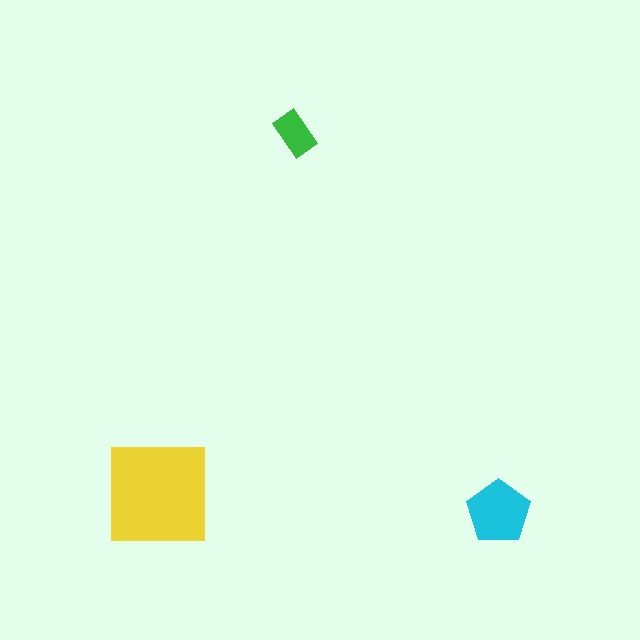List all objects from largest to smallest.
The yellow square, the cyan pentagon, the green rectangle.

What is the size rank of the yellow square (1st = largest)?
1st.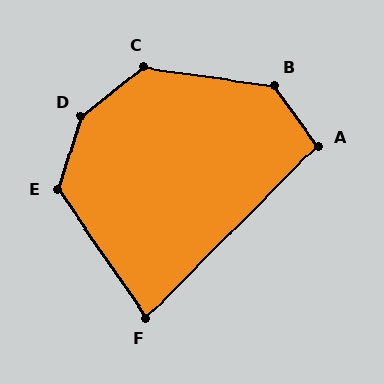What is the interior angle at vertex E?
Approximately 128 degrees (obtuse).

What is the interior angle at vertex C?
Approximately 133 degrees (obtuse).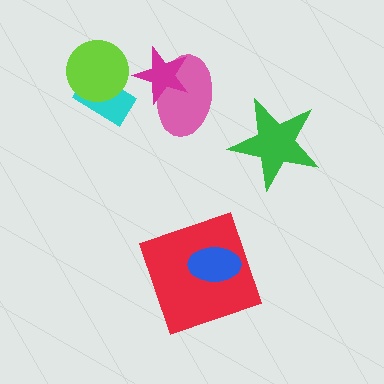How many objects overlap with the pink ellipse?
1 object overlaps with the pink ellipse.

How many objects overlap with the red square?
1 object overlaps with the red square.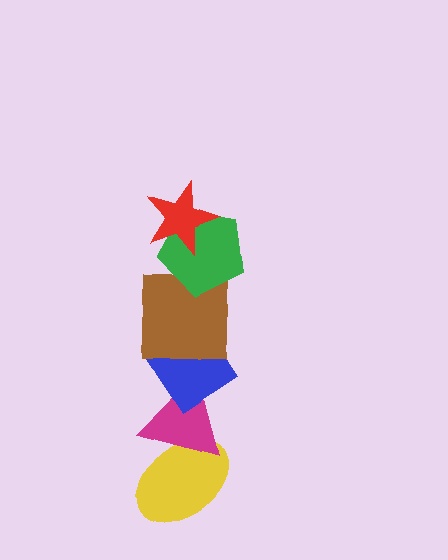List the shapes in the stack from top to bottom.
From top to bottom: the red star, the green pentagon, the brown square, the blue diamond, the magenta triangle, the yellow ellipse.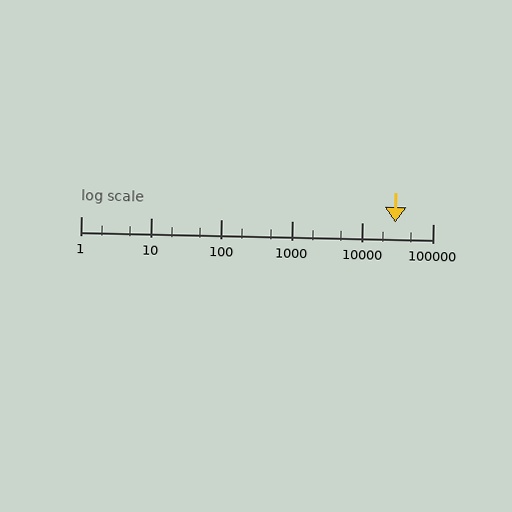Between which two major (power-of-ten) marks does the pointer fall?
The pointer is between 10000 and 100000.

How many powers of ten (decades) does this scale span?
The scale spans 5 decades, from 1 to 100000.